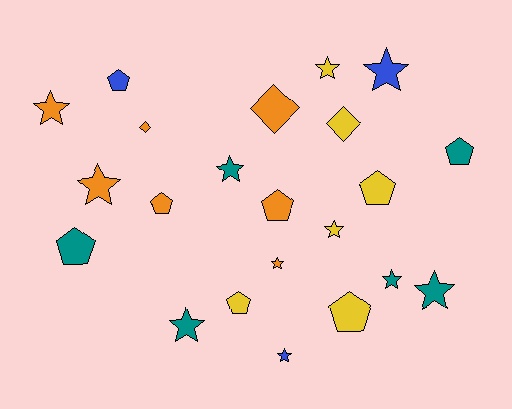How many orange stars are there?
There are 3 orange stars.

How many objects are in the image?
There are 22 objects.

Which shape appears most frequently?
Star, with 11 objects.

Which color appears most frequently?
Orange, with 7 objects.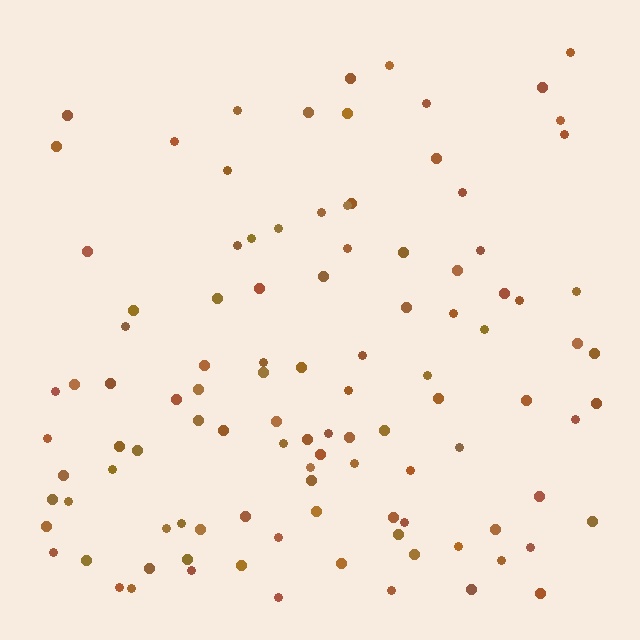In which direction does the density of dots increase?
From top to bottom, with the bottom side densest.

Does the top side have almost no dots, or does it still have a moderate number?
Still a moderate number, just noticeably fewer than the bottom.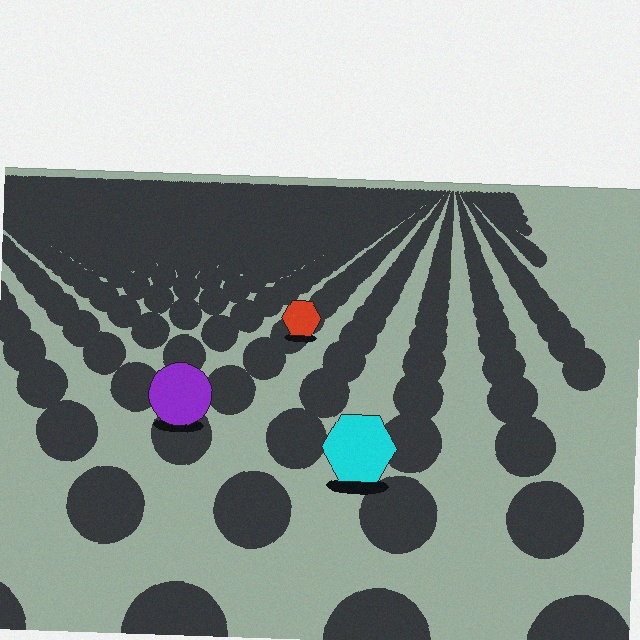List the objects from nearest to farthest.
From nearest to farthest: the cyan hexagon, the purple circle, the red hexagon.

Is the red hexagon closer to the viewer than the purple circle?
No. The purple circle is closer — you can tell from the texture gradient: the ground texture is coarser near it.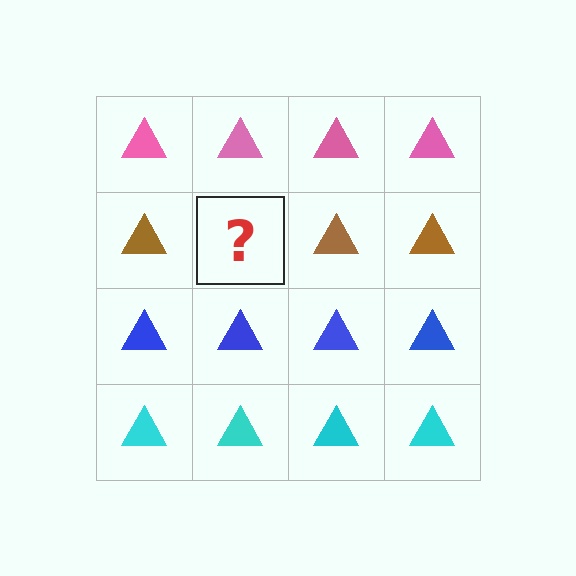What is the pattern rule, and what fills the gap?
The rule is that each row has a consistent color. The gap should be filled with a brown triangle.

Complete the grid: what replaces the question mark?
The question mark should be replaced with a brown triangle.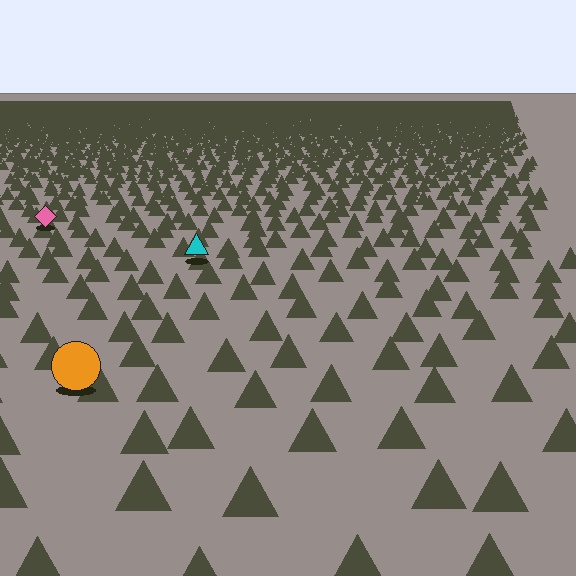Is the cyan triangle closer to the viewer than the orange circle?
No. The orange circle is closer — you can tell from the texture gradient: the ground texture is coarser near it.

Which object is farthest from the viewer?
The pink diamond is farthest from the viewer. It appears smaller and the ground texture around it is denser.